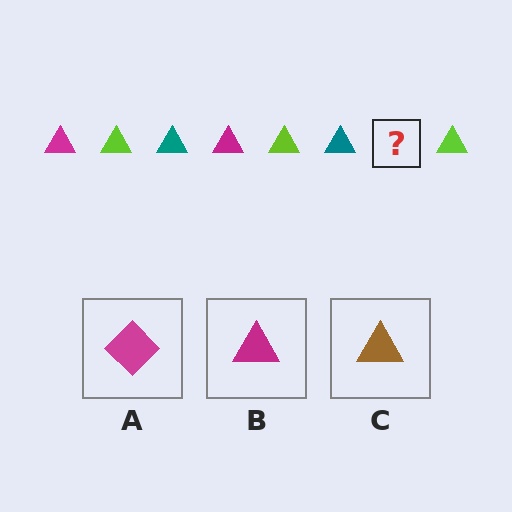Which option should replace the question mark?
Option B.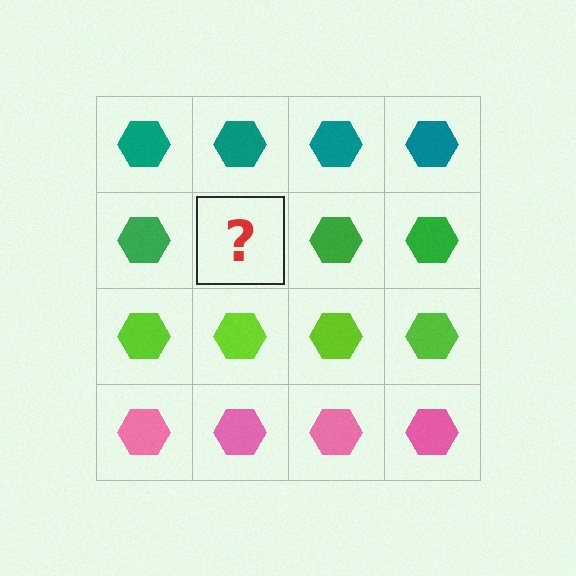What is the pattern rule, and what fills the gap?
The rule is that each row has a consistent color. The gap should be filled with a green hexagon.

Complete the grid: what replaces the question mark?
The question mark should be replaced with a green hexagon.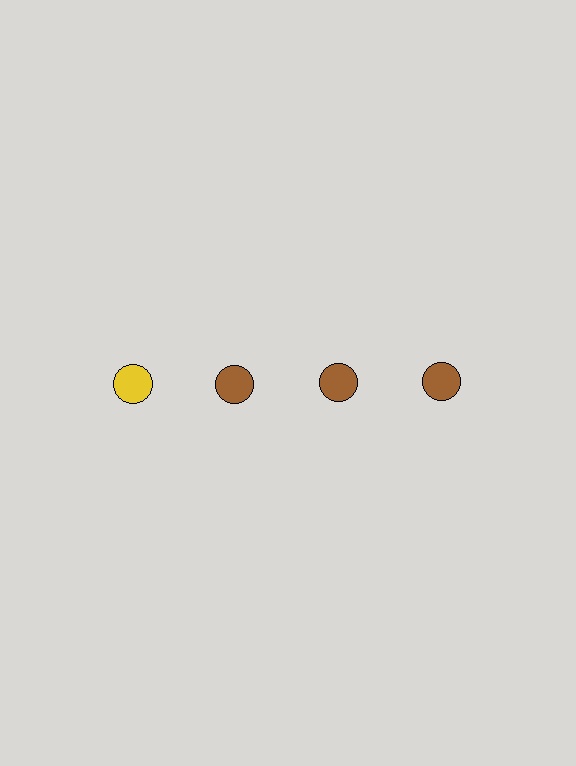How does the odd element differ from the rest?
It has a different color: yellow instead of brown.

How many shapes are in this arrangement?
There are 4 shapes arranged in a grid pattern.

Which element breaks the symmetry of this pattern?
The yellow circle in the top row, leftmost column breaks the symmetry. All other shapes are brown circles.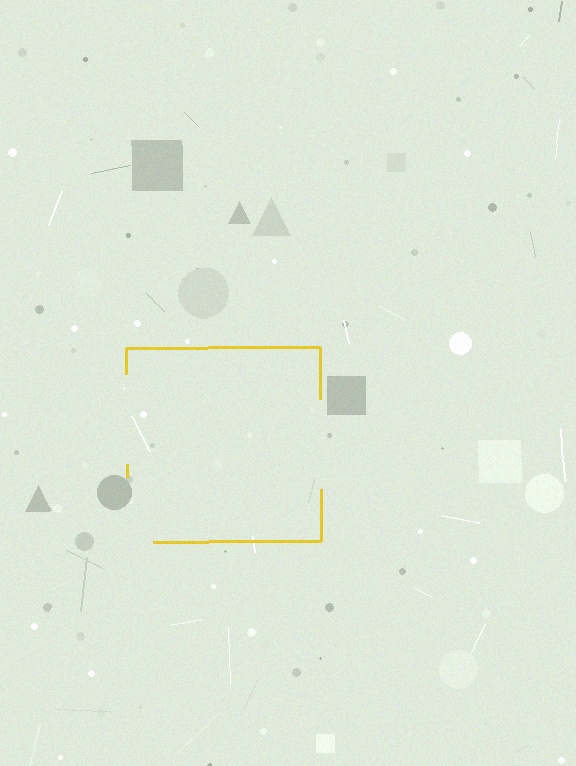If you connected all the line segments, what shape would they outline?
They would outline a square.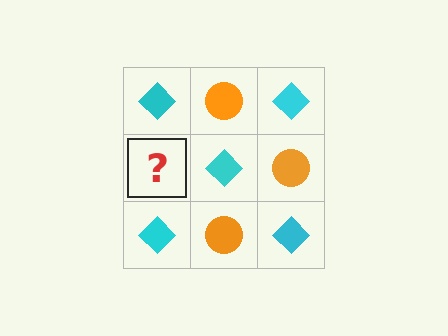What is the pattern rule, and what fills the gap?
The rule is that it alternates cyan diamond and orange circle in a checkerboard pattern. The gap should be filled with an orange circle.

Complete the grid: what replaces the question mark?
The question mark should be replaced with an orange circle.